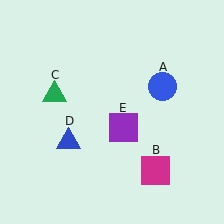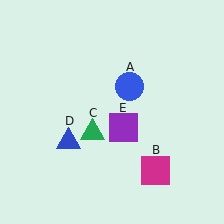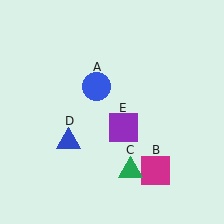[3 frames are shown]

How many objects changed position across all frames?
2 objects changed position: blue circle (object A), green triangle (object C).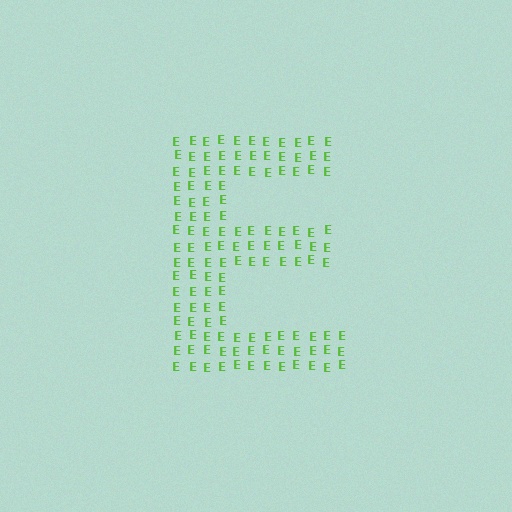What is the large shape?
The large shape is the letter E.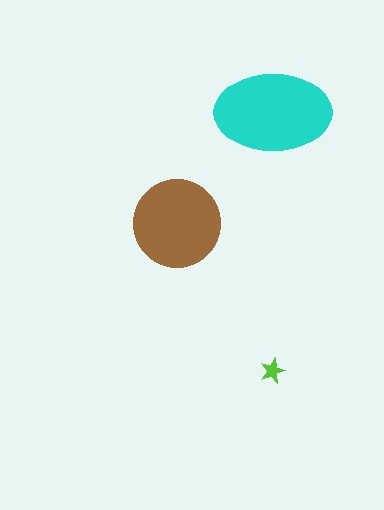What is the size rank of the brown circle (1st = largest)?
2nd.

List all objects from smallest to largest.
The lime star, the brown circle, the cyan ellipse.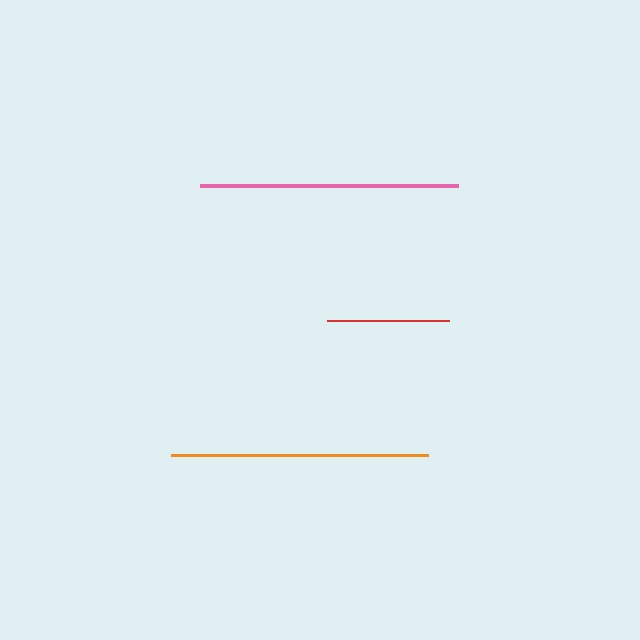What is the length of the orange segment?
The orange segment is approximately 257 pixels long.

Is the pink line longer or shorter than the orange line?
The pink line is longer than the orange line.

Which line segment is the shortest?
The red line is the shortest at approximately 122 pixels.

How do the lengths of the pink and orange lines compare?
The pink and orange lines are approximately the same length.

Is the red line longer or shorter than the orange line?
The orange line is longer than the red line.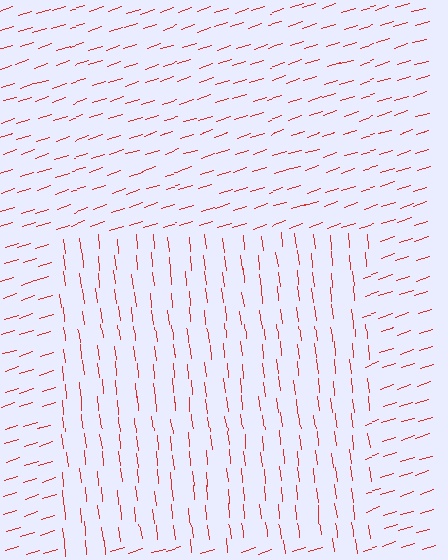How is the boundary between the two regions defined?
The boundary is defined purely by a change in line orientation (approximately 78 degrees difference). All lines are the same color and thickness.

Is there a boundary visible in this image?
Yes, there is a texture boundary formed by a change in line orientation.